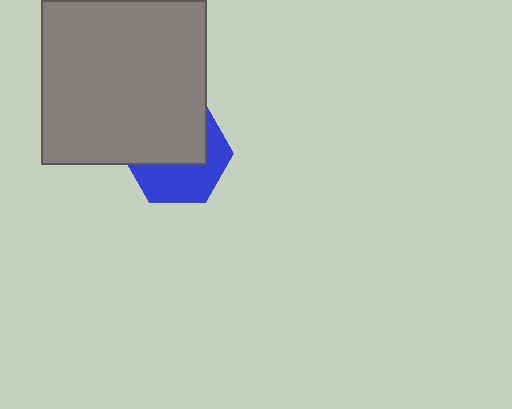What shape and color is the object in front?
The object in front is a gray square.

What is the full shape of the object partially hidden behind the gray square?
The partially hidden object is a blue hexagon.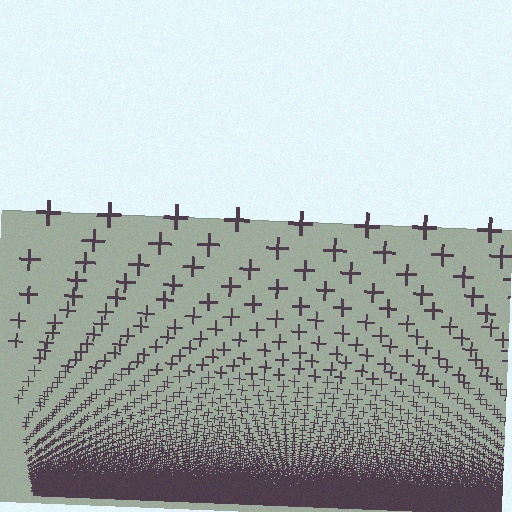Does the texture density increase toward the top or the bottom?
Density increases toward the bottom.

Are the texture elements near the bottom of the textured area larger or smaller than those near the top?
Smaller. The gradient is inverted — elements near the bottom are smaller and denser.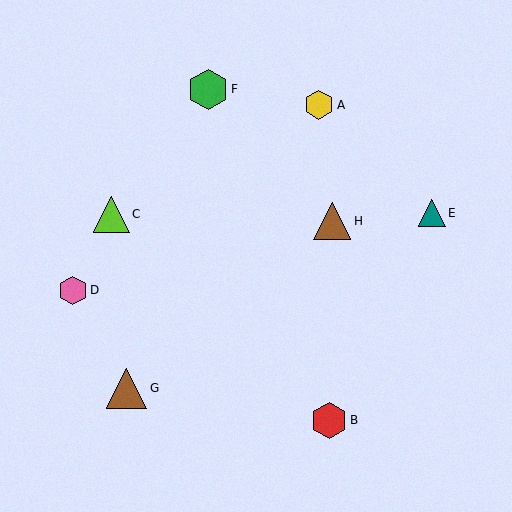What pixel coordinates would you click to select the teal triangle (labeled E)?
Click at (432, 213) to select the teal triangle E.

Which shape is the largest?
The brown triangle (labeled G) is the largest.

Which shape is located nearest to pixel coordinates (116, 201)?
The lime triangle (labeled C) at (111, 214) is nearest to that location.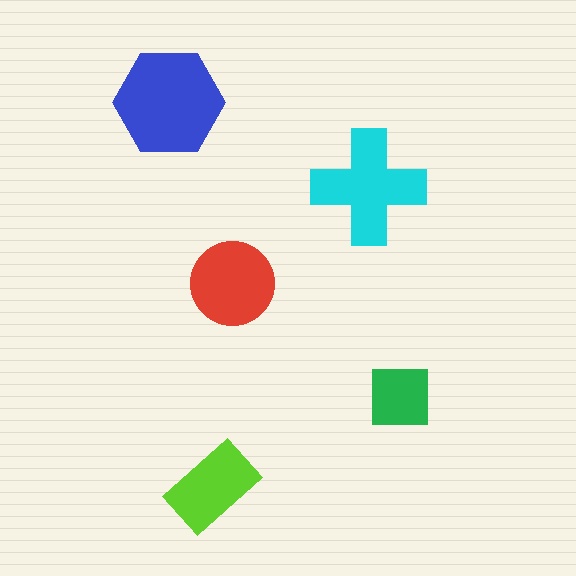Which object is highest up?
The blue hexagon is topmost.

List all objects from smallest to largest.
The green square, the lime rectangle, the red circle, the cyan cross, the blue hexagon.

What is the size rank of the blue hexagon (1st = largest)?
1st.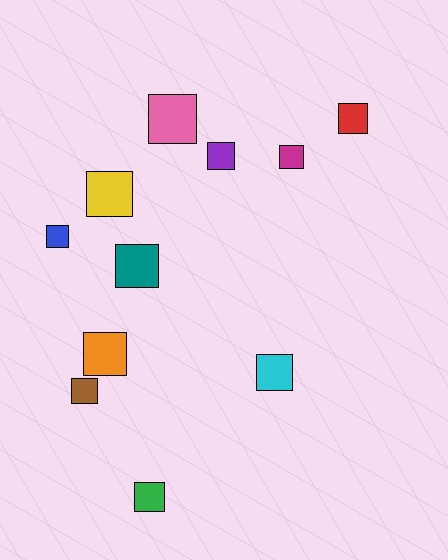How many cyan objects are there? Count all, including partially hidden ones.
There is 1 cyan object.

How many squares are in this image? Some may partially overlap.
There are 11 squares.